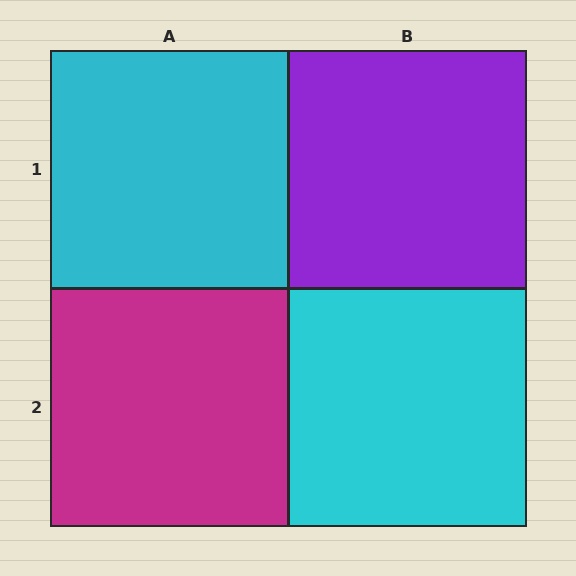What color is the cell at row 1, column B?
Purple.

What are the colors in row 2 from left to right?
Magenta, cyan.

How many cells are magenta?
1 cell is magenta.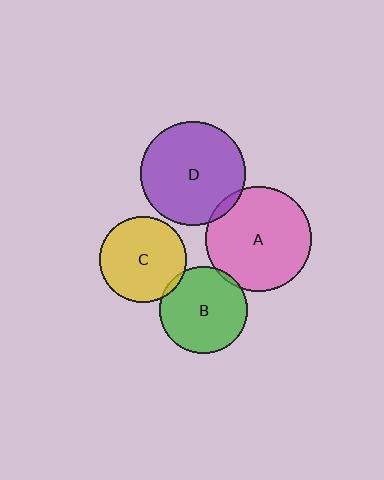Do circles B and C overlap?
Yes.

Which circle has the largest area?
Circle A (pink).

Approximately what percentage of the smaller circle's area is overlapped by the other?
Approximately 5%.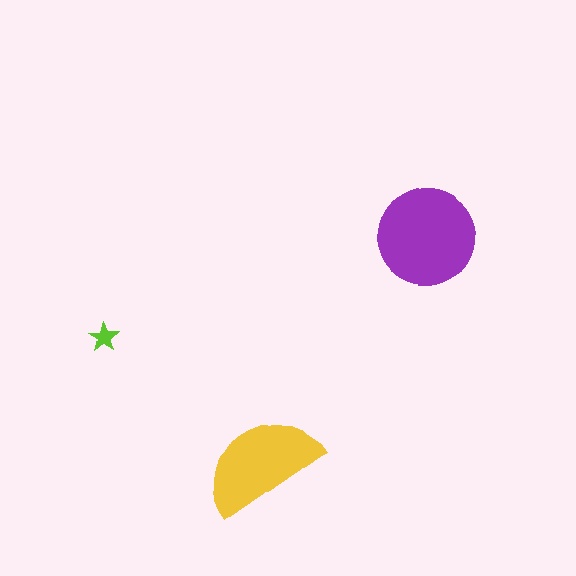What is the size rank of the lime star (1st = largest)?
3rd.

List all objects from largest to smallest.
The purple circle, the yellow semicircle, the lime star.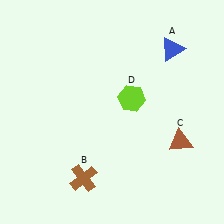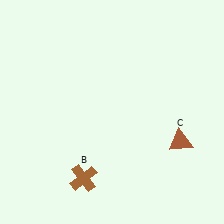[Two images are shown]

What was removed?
The lime hexagon (D), the blue triangle (A) were removed in Image 2.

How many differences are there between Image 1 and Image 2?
There are 2 differences between the two images.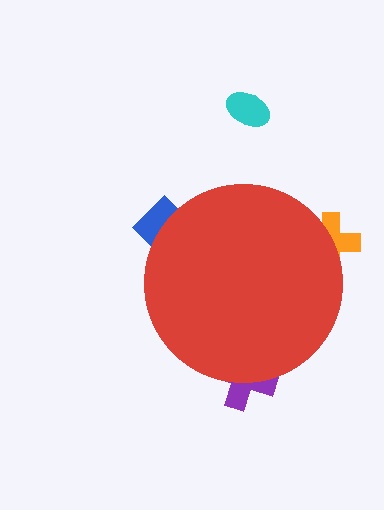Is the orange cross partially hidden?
Yes, the orange cross is partially hidden behind the red circle.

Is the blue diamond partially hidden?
Yes, the blue diamond is partially hidden behind the red circle.